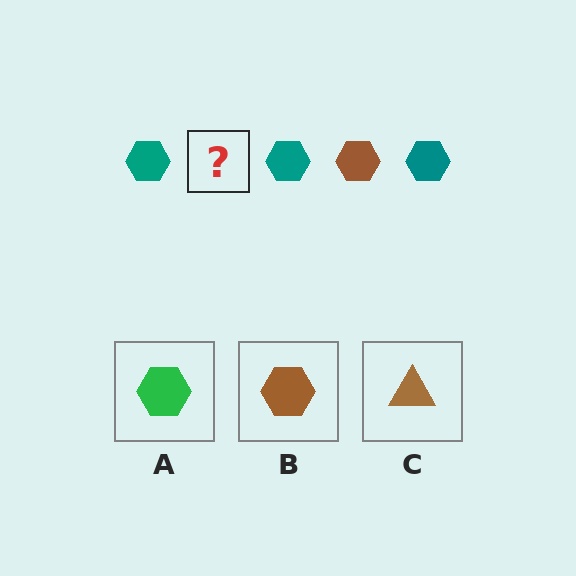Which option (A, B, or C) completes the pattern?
B.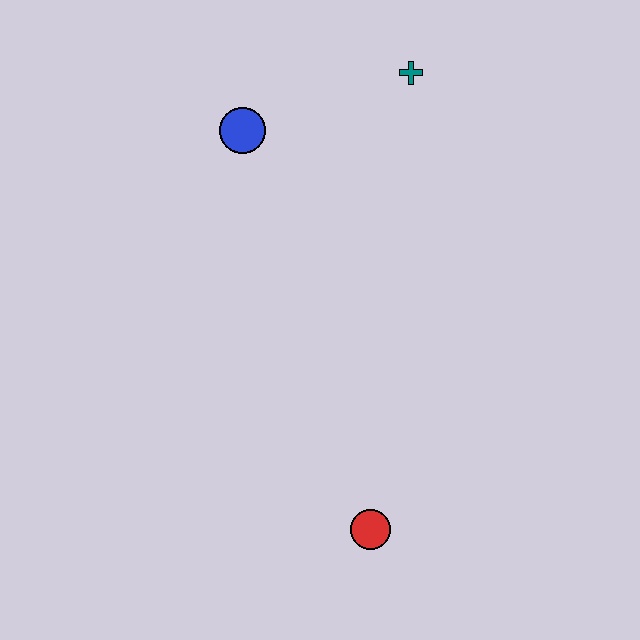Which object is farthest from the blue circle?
The red circle is farthest from the blue circle.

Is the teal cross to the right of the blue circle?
Yes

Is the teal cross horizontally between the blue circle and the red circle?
No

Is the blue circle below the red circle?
No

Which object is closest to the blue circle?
The teal cross is closest to the blue circle.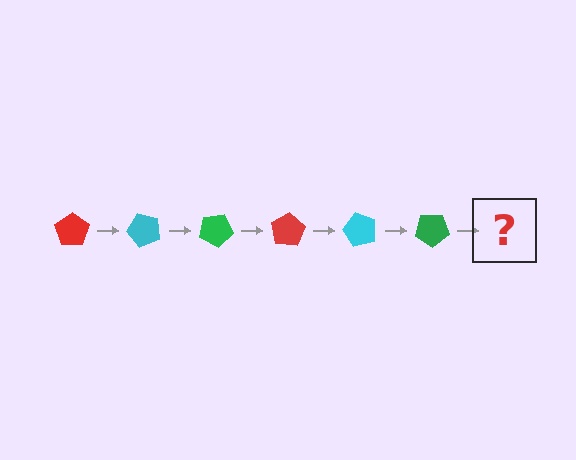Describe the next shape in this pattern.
It should be a red pentagon, rotated 300 degrees from the start.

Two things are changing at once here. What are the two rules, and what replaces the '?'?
The two rules are that it rotates 50 degrees each step and the color cycles through red, cyan, and green. The '?' should be a red pentagon, rotated 300 degrees from the start.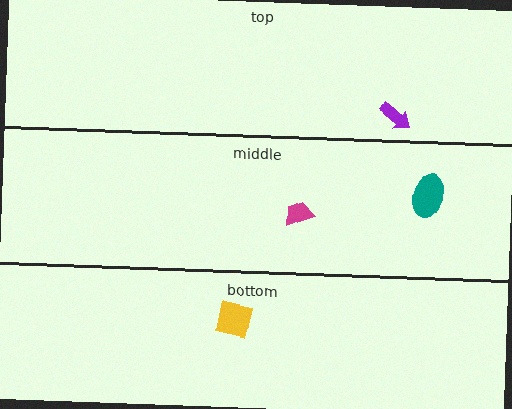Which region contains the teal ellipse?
The middle region.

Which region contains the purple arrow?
The top region.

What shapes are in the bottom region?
The yellow square.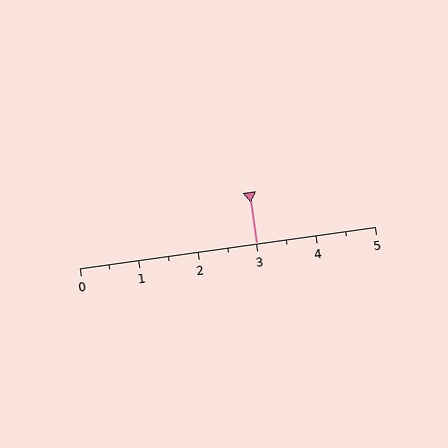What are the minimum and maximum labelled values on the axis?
The axis runs from 0 to 5.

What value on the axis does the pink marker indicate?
The marker indicates approximately 3.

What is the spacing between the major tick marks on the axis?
The major ticks are spaced 1 apart.